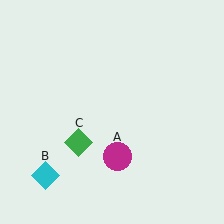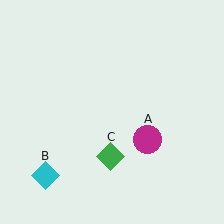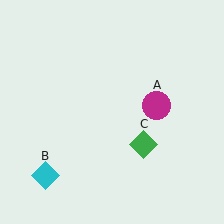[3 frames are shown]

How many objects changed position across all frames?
2 objects changed position: magenta circle (object A), green diamond (object C).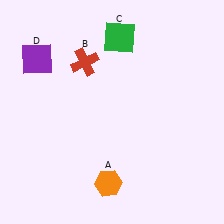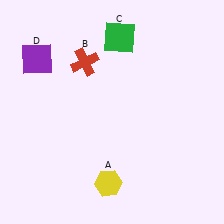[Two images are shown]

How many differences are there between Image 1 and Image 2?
There is 1 difference between the two images.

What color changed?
The hexagon (A) changed from orange in Image 1 to yellow in Image 2.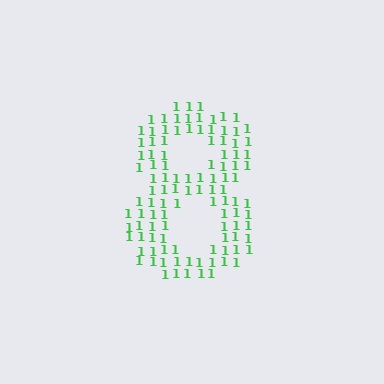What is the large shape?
The large shape is the digit 8.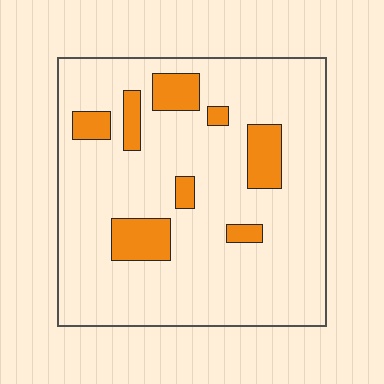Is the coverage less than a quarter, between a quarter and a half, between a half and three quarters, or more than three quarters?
Less than a quarter.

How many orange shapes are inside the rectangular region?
8.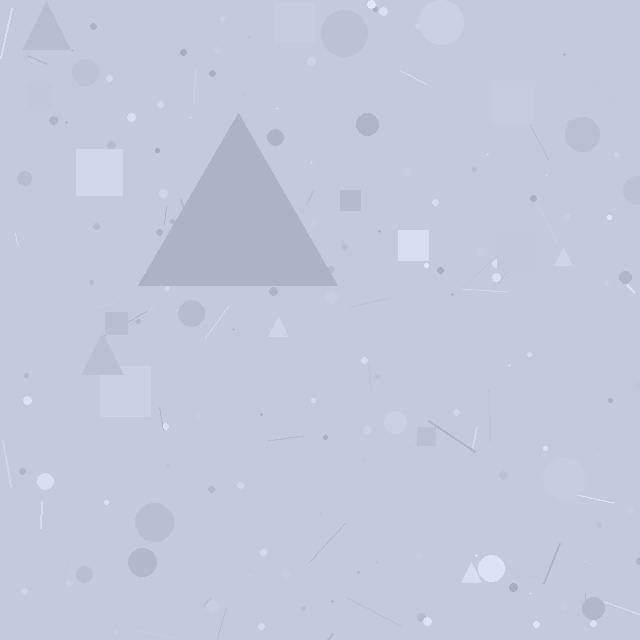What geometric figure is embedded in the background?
A triangle is embedded in the background.